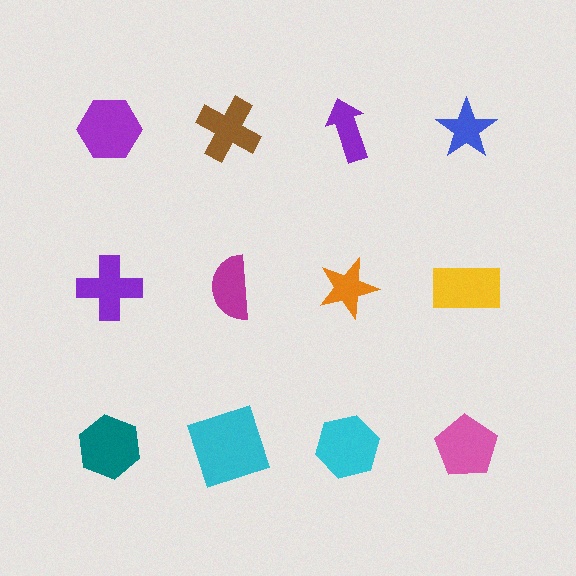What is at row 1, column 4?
A blue star.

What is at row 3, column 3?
A cyan hexagon.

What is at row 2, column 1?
A purple cross.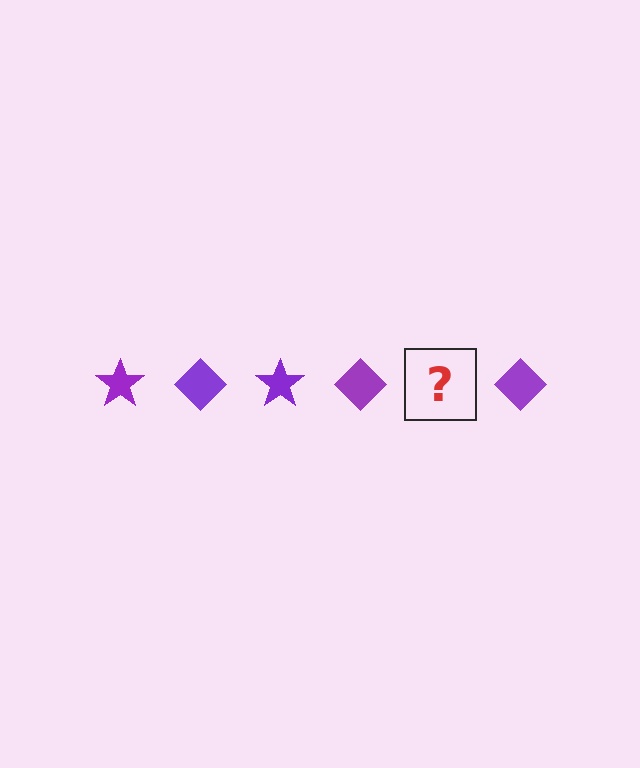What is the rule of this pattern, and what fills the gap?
The rule is that the pattern cycles through star, diamond shapes in purple. The gap should be filled with a purple star.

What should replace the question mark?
The question mark should be replaced with a purple star.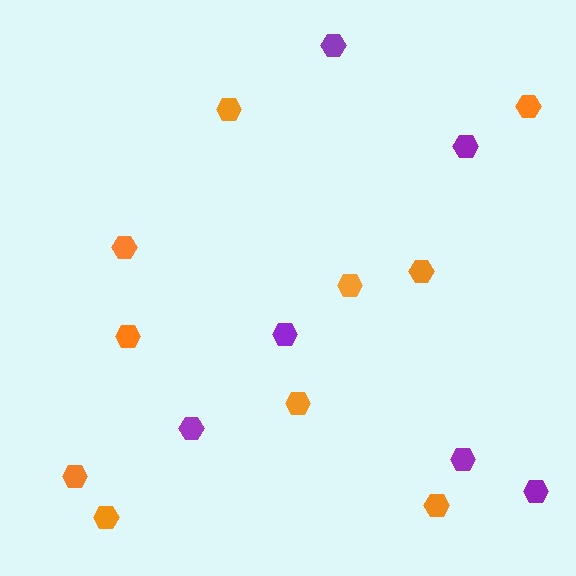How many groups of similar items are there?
There are 2 groups: one group of orange hexagons (10) and one group of purple hexagons (6).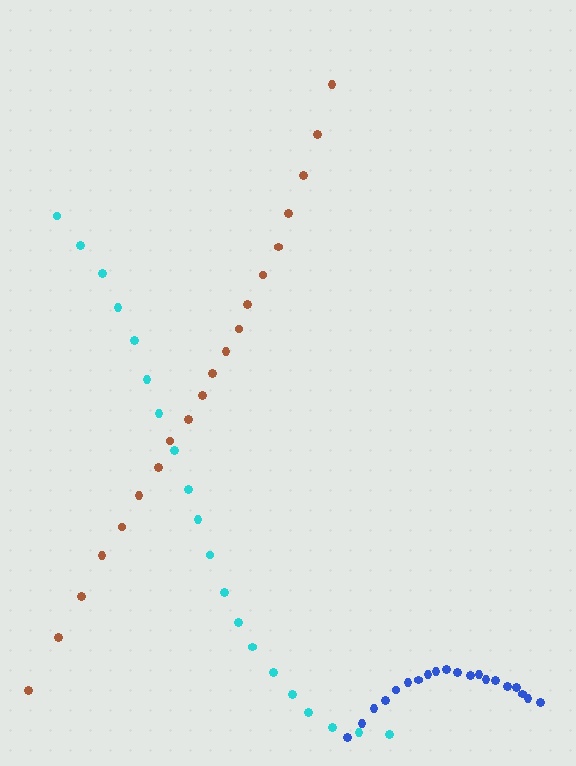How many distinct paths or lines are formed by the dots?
There are 3 distinct paths.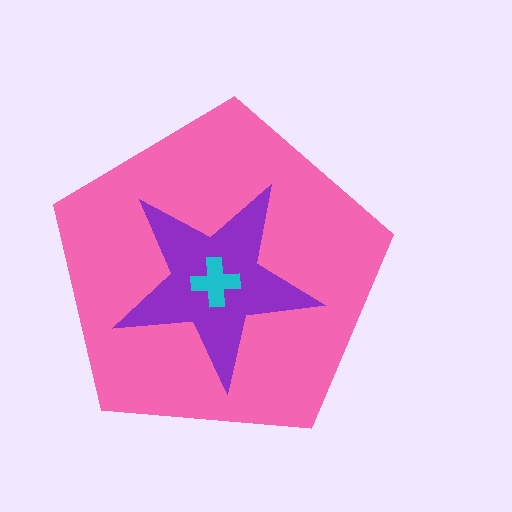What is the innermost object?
The cyan cross.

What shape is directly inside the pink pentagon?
The purple star.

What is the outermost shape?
The pink pentagon.